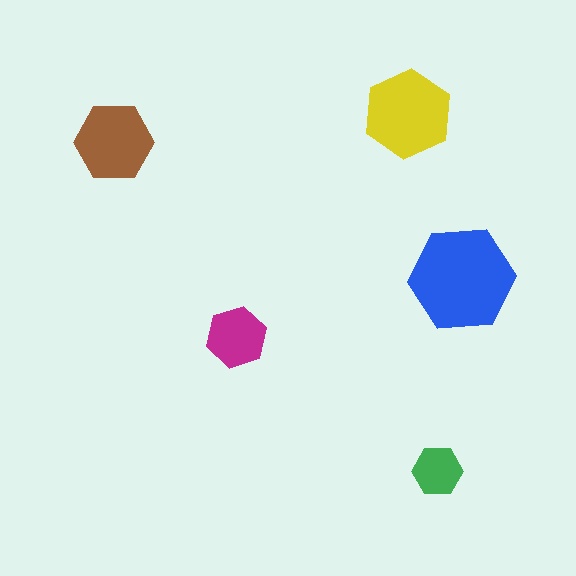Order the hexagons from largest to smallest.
the blue one, the yellow one, the brown one, the magenta one, the green one.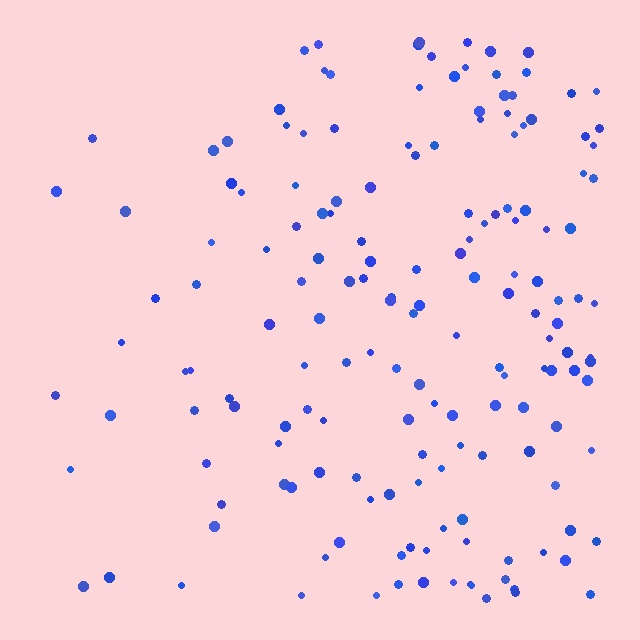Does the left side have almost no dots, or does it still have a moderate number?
Still a moderate number, just noticeably fewer than the right.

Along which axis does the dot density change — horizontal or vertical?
Horizontal.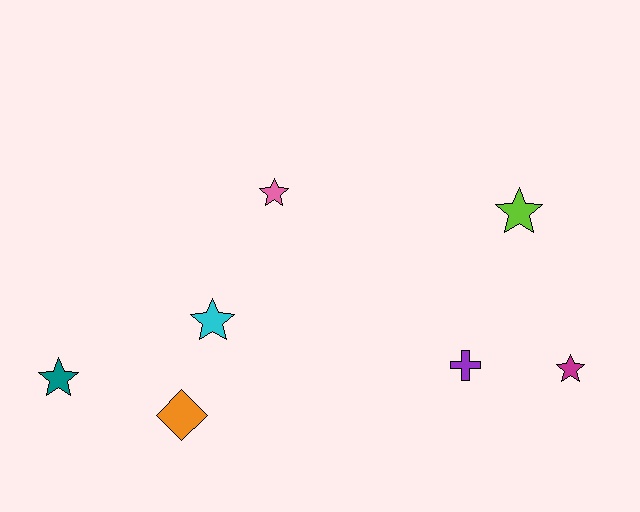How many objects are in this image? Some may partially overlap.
There are 7 objects.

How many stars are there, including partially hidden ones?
There are 5 stars.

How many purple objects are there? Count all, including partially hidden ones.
There is 1 purple object.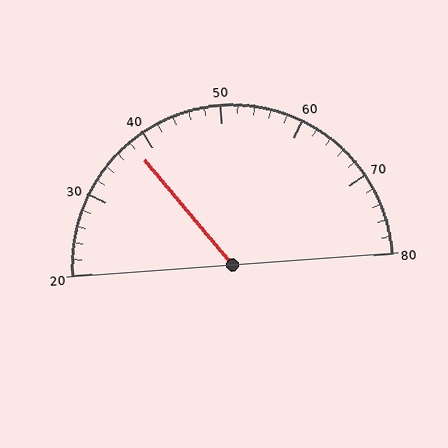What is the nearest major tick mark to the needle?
The nearest major tick mark is 40.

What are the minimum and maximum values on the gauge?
The gauge ranges from 20 to 80.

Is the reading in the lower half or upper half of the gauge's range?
The reading is in the lower half of the range (20 to 80).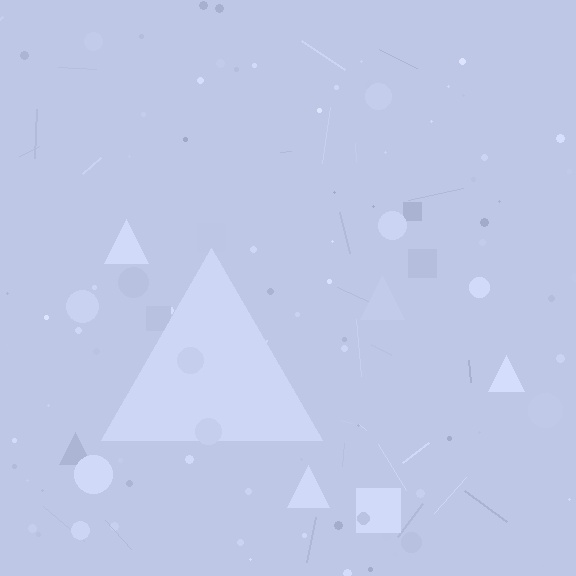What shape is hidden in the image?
A triangle is hidden in the image.